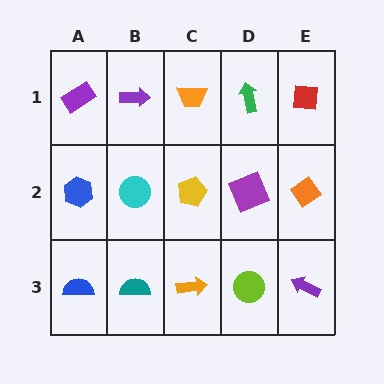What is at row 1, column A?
A purple rectangle.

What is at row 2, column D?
A purple square.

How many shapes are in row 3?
5 shapes.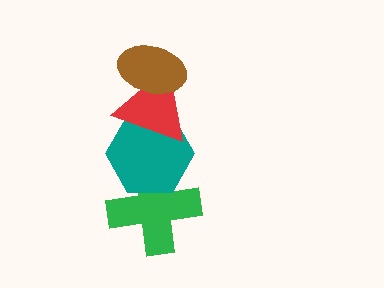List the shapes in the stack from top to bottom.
From top to bottom: the brown ellipse, the red triangle, the teal hexagon, the green cross.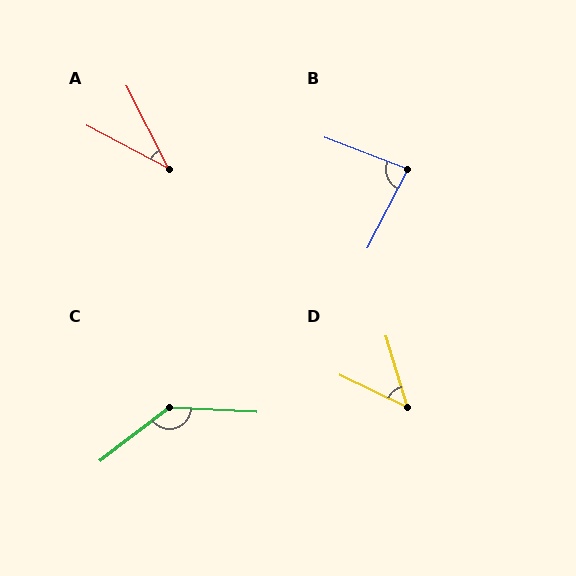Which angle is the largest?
C, at approximately 139 degrees.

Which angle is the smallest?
A, at approximately 35 degrees.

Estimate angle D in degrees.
Approximately 48 degrees.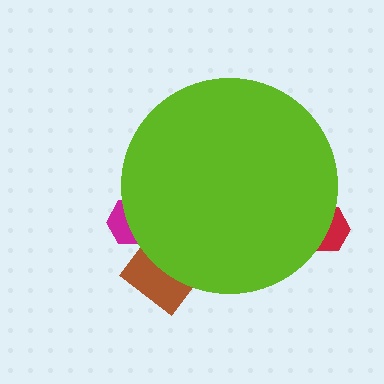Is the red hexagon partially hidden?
Yes, the red hexagon is partially hidden behind the lime circle.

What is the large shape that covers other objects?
A lime circle.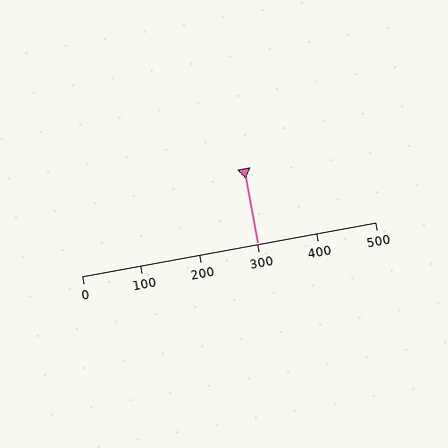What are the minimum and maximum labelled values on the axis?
The axis runs from 0 to 500.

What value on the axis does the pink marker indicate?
The marker indicates approximately 300.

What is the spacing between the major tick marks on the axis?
The major ticks are spaced 100 apart.